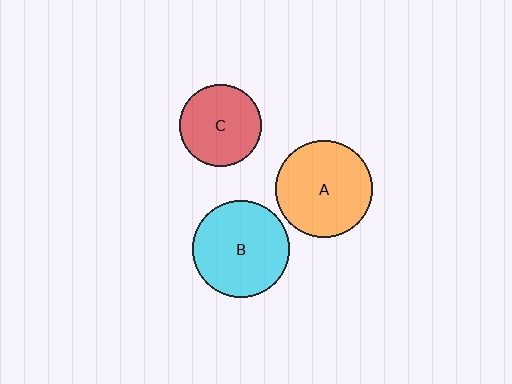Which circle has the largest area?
Circle B (cyan).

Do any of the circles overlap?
No, none of the circles overlap.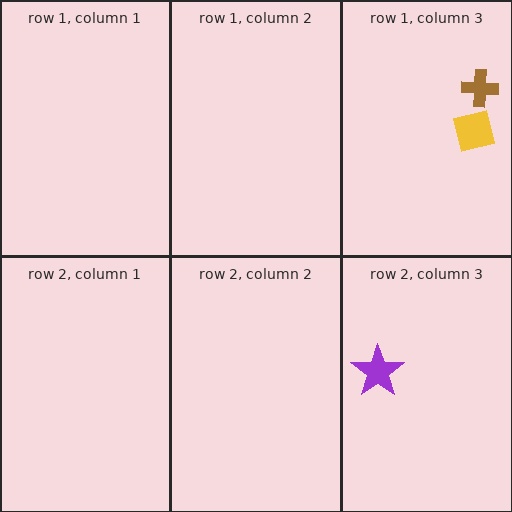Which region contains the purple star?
The row 2, column 3 region.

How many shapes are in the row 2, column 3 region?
1.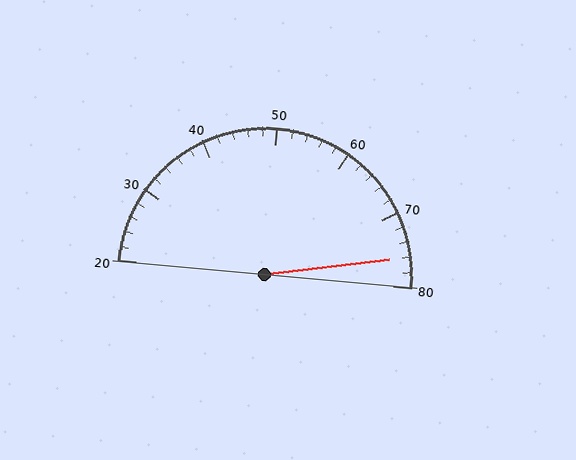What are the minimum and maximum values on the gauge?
The gauge ranges from 20 to 80.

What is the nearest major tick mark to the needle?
The nearest major tick mark is 80.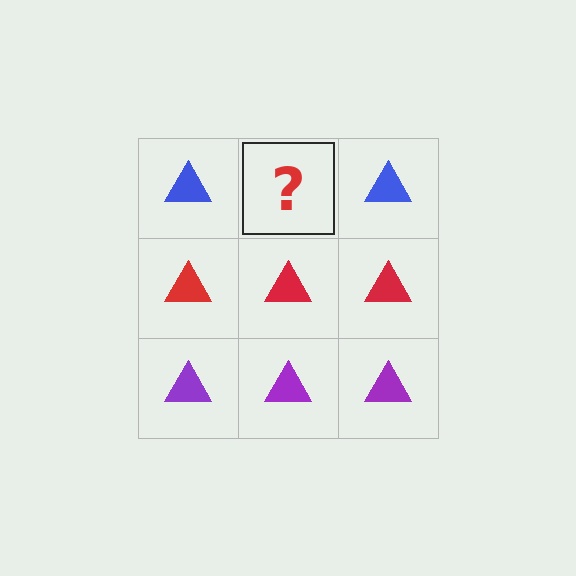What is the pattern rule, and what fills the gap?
The rule is that each row has a consistent color. The gap should be filled with a blue triangle.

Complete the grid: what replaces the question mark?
The question mark should be replaced with a blue triangle.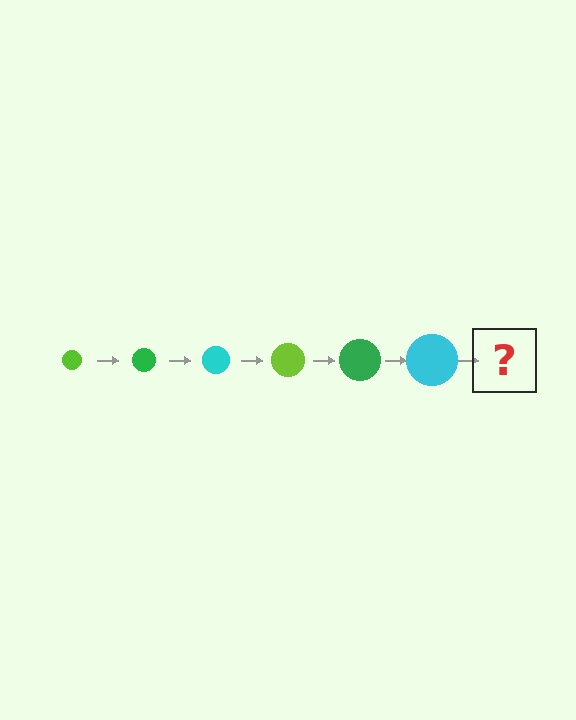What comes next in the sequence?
The next element should be a lime circle, larger than the previous one.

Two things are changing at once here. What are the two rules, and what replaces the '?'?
The two rules are that the circle grows larger each step and the color cycles through lime, green, and cyan. The '?' should be a lime circle, larger than the previous one.